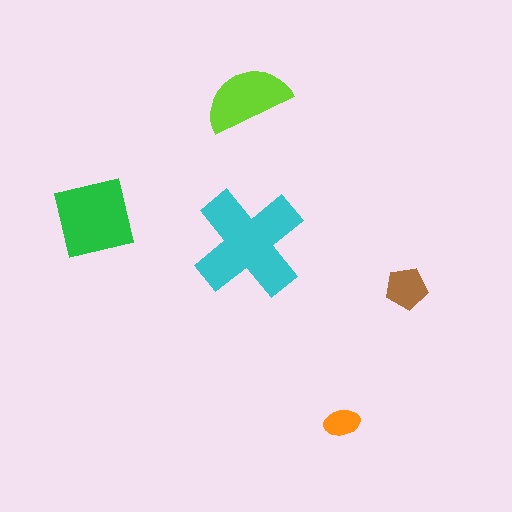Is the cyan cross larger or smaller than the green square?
Larger.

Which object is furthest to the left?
The green square is leftmost.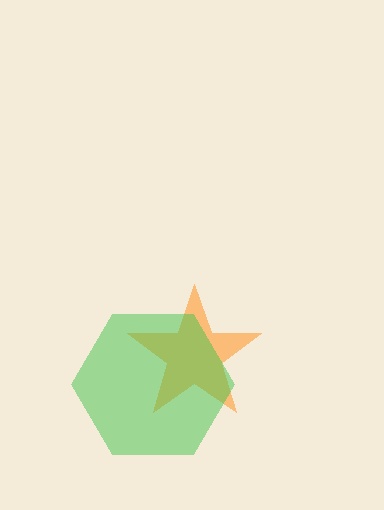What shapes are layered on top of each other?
The layered shapes are: an orange star, a green hexagon.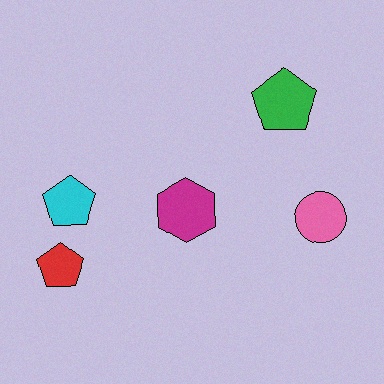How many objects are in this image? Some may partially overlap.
There are 5 objects.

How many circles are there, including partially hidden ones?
There is 1 circle.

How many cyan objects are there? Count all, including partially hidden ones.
There is 1 cyan object.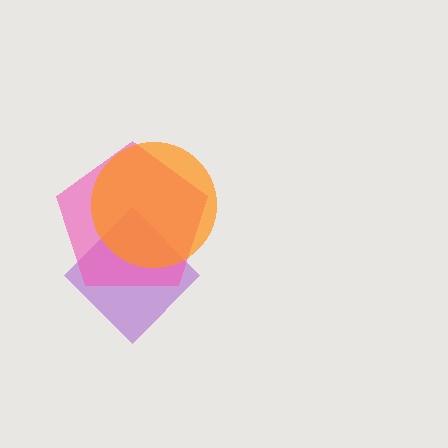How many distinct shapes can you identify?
There are 3 distinct shapes: a purple diamond, a pink pentagon, an orange circle.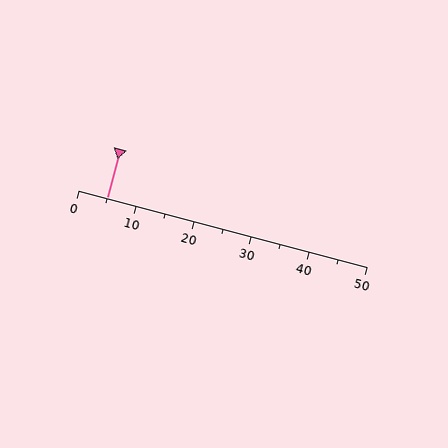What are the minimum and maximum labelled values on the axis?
The axis runs from 0 to 50.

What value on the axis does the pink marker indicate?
The marker indicates approximately 5.